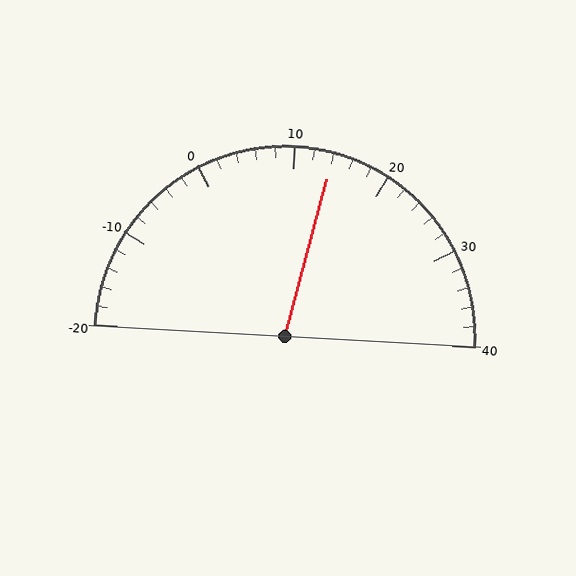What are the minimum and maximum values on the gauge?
The gauge ranges from -20 to 40.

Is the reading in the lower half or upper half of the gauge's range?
The reading is in the upper half of the range (-20 to 40).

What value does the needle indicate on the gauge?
The needle indicates approximately 14.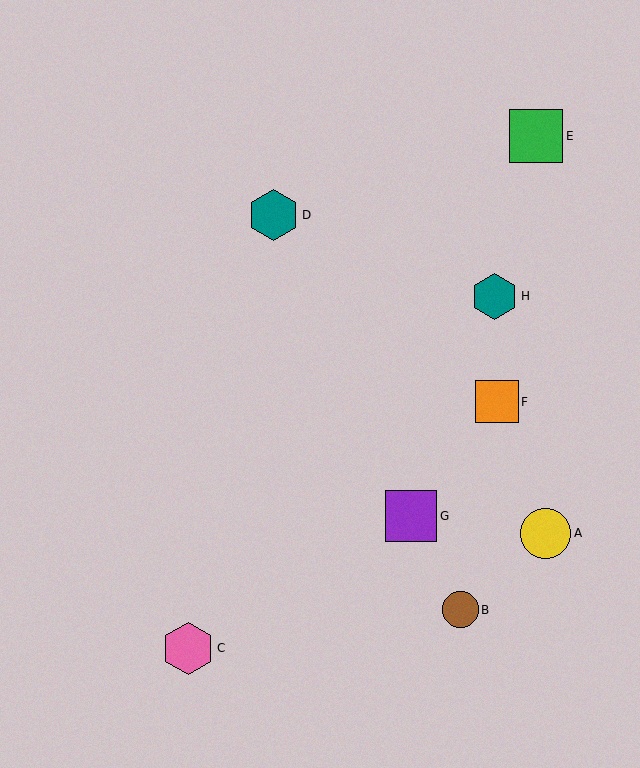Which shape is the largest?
The green square (labeled E) is the largest.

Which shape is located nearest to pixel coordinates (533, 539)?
The yellow circle (labeled A) at (546, 534) is nearest to that location.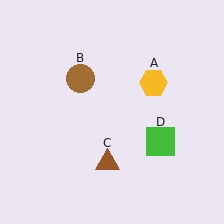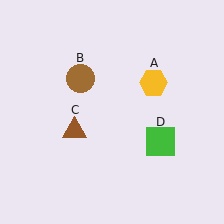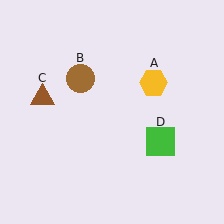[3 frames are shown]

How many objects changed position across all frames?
1 object changed position: brown triangle (object C).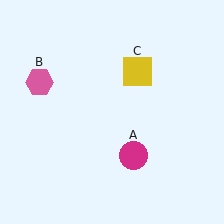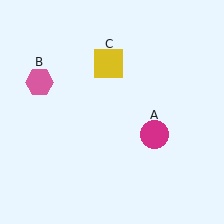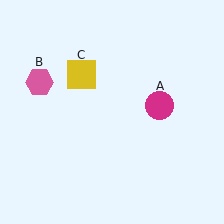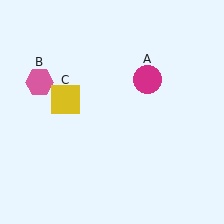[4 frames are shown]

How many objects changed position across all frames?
2 objects changed position: magenta circle (object A), yellow square (object C).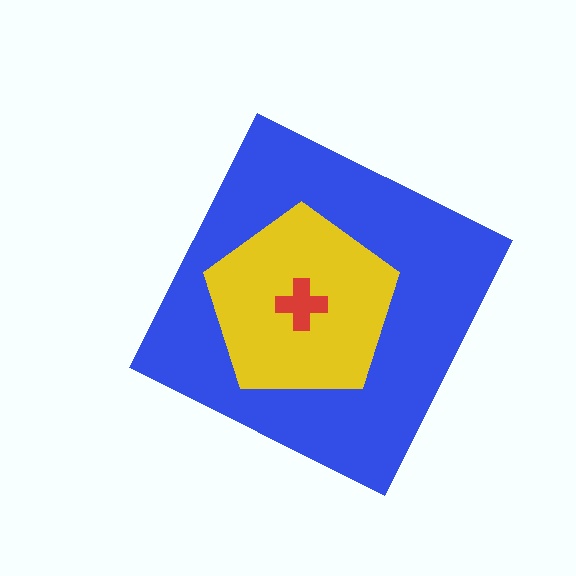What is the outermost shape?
The blue diamond.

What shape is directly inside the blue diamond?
The yellow pentagon.